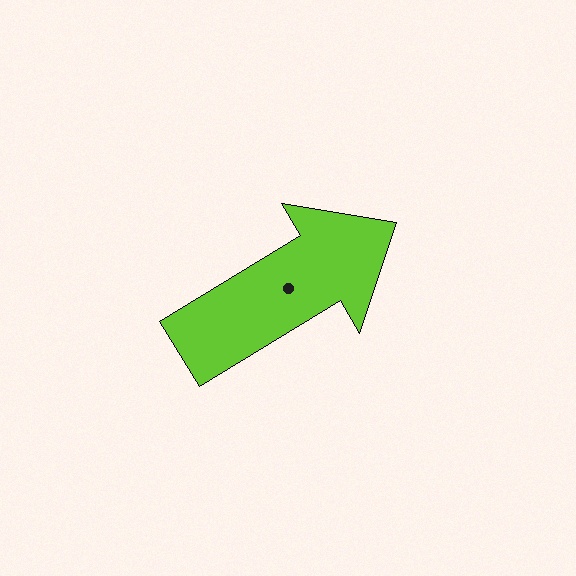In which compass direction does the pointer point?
Northeast.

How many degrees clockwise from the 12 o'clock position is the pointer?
Approximately 59 degrees.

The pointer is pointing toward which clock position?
Roughly 2 o'clock.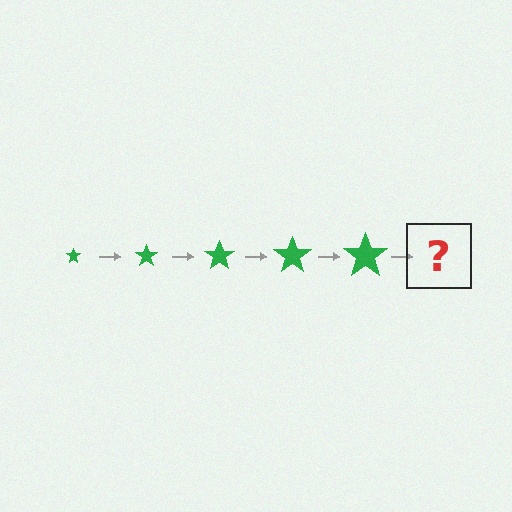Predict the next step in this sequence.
The next step is a green star, larger than the previous one.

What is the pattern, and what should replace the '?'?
The pattern is that the star gets progressively larger each step. The '?' should be a green star, larger than the previous one.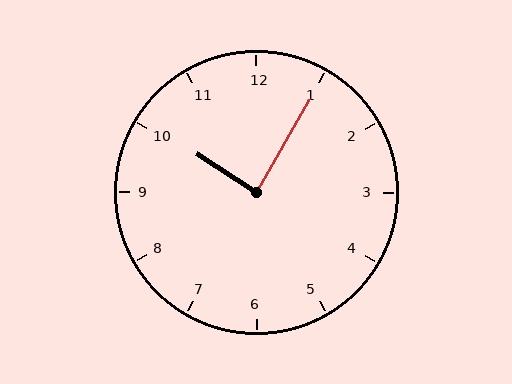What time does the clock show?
10:05.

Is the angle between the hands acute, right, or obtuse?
It is right.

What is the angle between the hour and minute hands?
Approximately 88 degrees.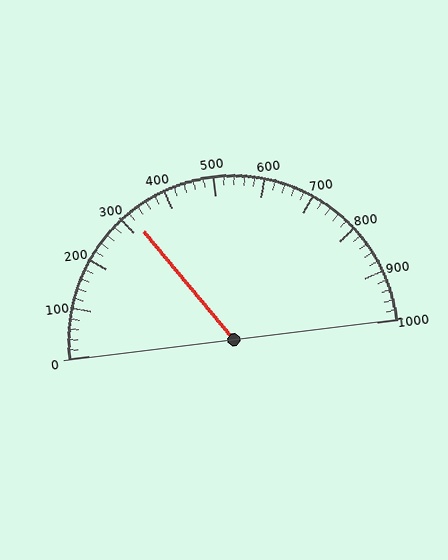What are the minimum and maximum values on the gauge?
The gauge ranges from 0 to 1000.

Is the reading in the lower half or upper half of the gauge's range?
The reading is in the lower half of the range (0 to 1000).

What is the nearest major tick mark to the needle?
The nearest major tick mark is 300.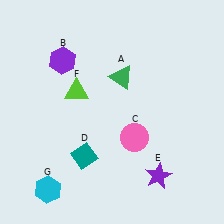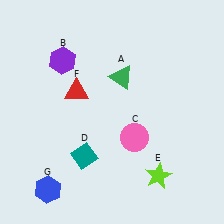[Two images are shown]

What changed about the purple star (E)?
In Image 1, E is purple. In Image 2, it changed to lime.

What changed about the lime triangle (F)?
In Image 1, F is lime. In Image 2, it changed to red.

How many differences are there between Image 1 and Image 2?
There are 3 differences between the two images.